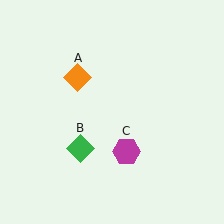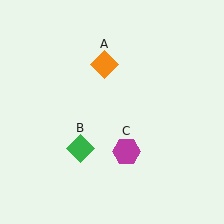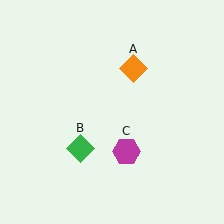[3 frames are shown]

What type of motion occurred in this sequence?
The orange diamond (object A) rotated clockwise around the center of the scene.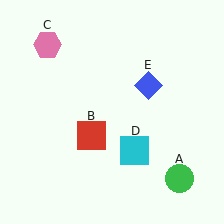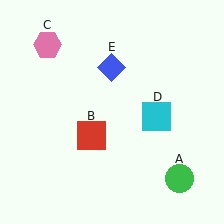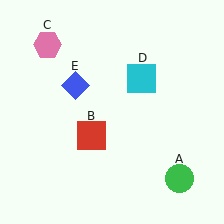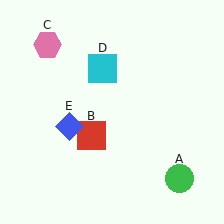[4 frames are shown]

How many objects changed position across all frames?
2 objects changed position: cyan square (object D), blue diamond (object E).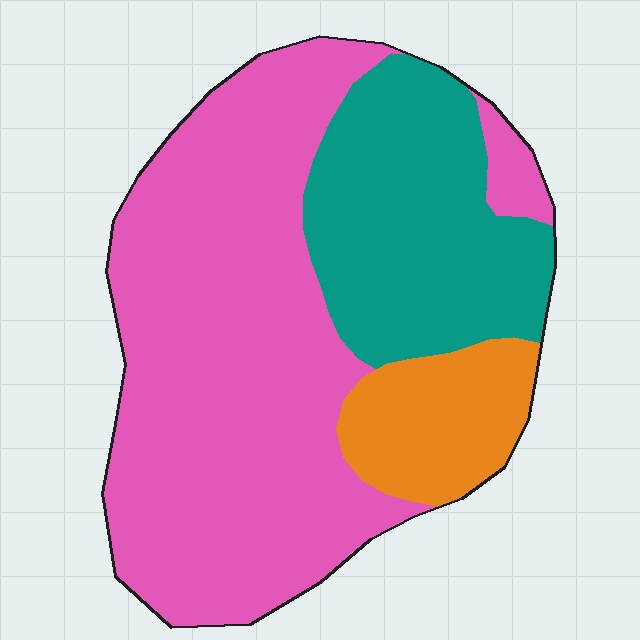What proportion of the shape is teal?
Teal takes up about one quarter (1/4) of the shape.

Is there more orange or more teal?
Teal.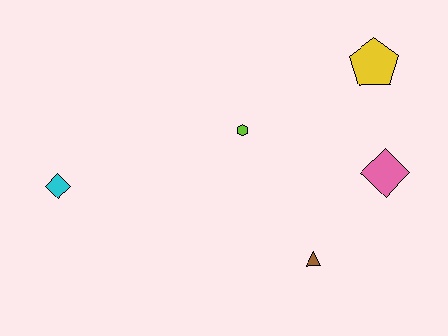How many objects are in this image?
There are 5 objects.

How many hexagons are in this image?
There is 1 hexagon.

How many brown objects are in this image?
There is 1 brown object.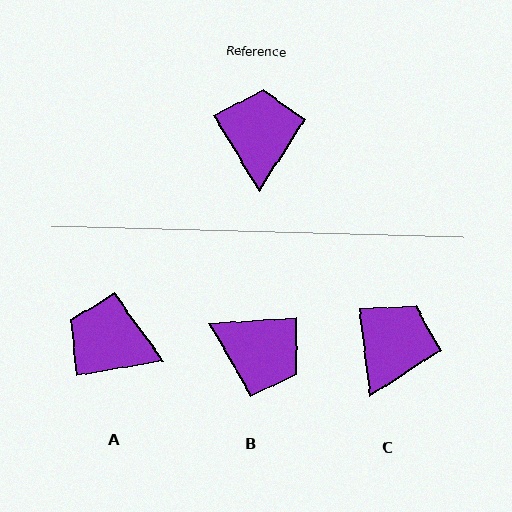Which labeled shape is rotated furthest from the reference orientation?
B, about 118 degrees away.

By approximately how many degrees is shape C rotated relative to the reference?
Approximately 24 degrees clockwise.